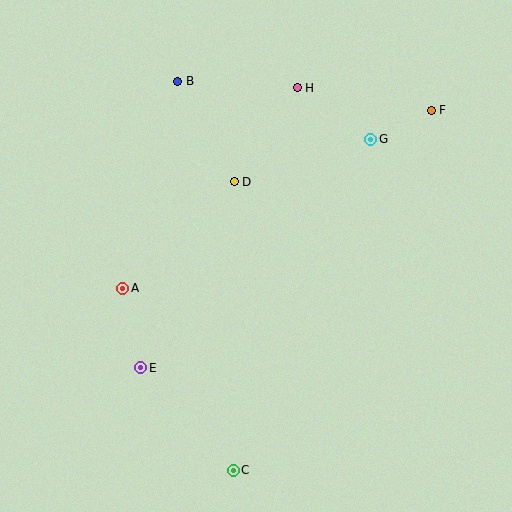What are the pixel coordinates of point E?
Point E is at (141, 368).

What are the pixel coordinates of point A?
Point A is at (123, 288).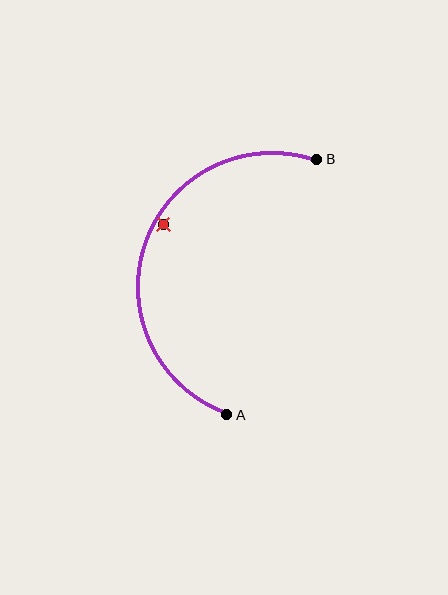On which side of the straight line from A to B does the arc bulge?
The arc bulges to the left of the straight line connecting A and B.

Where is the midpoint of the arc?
The arc midpoint is the point on the curve farthest from the straight line joining A and B. It sits to the left of that line.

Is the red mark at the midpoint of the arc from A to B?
No — the red mark does not lie on the arc at all. It sits slightly inside the curve.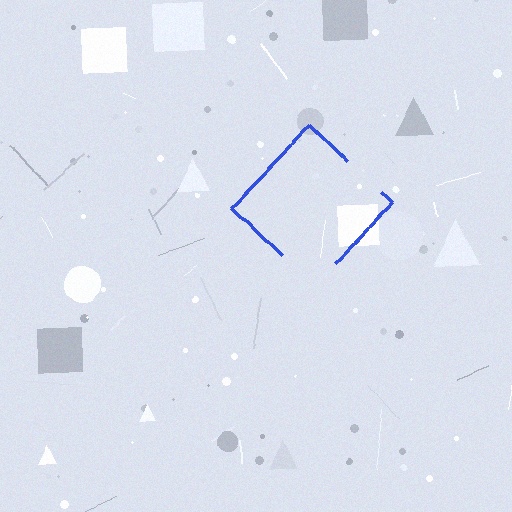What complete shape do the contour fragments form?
The contour fragments form a diamond.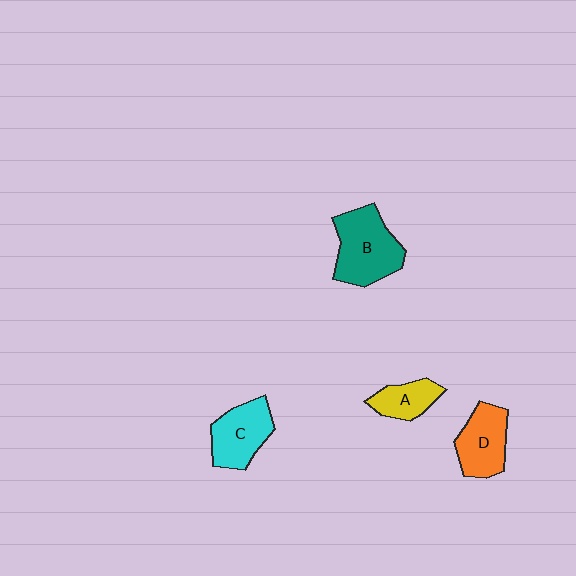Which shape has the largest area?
Shape B (teal).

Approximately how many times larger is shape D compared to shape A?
Approximately 1.5 times.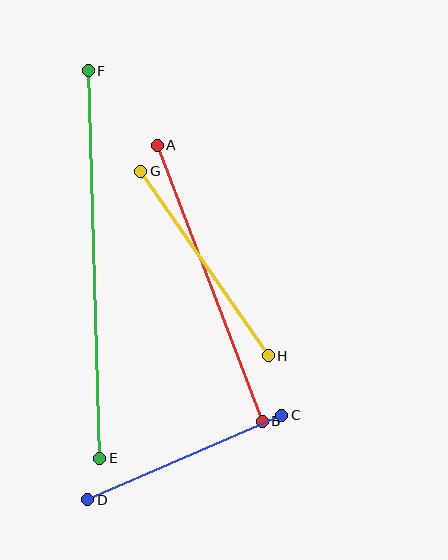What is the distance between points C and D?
The distance is approximately 212 pixels.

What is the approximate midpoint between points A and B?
The midpoint is at approximately (210, 283) pixels.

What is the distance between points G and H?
The distance is approximately 224 pixels.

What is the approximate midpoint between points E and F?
The midpoint is at approximately (94, 264) pixels.